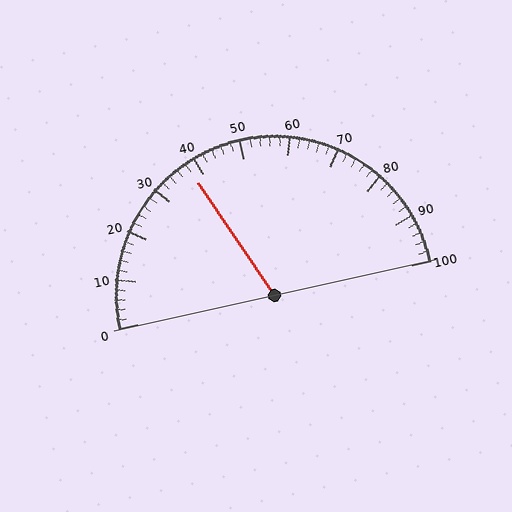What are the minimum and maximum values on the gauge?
The gauge ranges from 0 to 100.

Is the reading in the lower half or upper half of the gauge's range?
The reading is in the lower half of the range (0 to 100).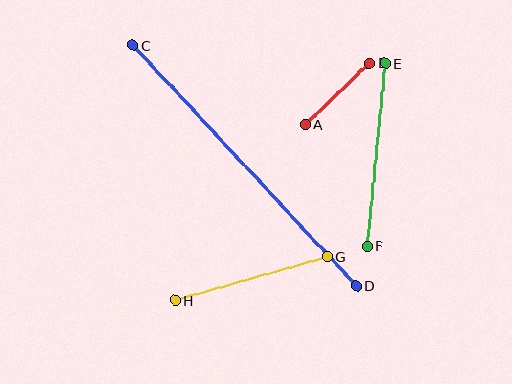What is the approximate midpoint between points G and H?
The midpoint is at approximately (251, 278) pixels.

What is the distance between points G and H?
The distance is approximately 158 pixels.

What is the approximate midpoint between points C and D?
The midpoint is at approximately (245, 165) pixels.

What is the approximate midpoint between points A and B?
The midpoint is at approximately (337, 94) pixels.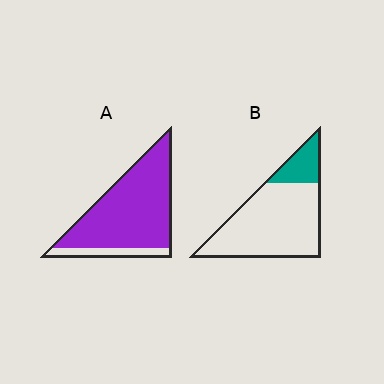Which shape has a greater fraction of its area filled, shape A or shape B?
Shape A.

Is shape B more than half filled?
No.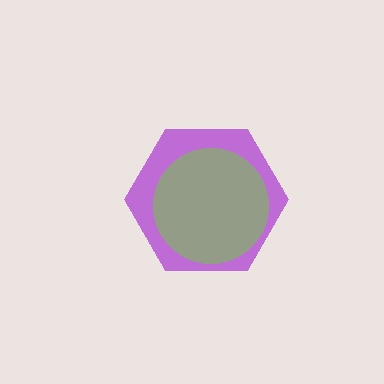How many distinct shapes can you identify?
There are 2 distinct shapes: a purple hexagon, a lime circle.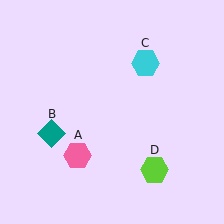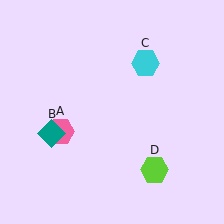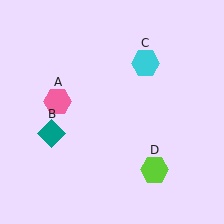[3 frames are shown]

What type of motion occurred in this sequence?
The pink hexagon (object A) rotated clockwise around the center of the scene.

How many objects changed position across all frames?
1 object changed position: pink hexagon (object A).